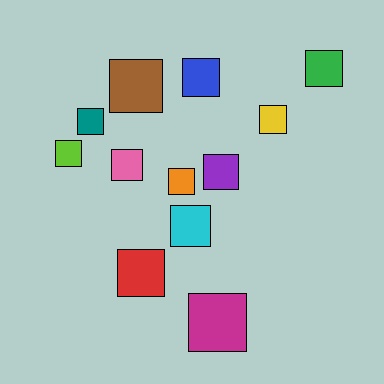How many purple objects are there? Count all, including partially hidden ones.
There is 1 purple object.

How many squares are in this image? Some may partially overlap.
There are 12 squares.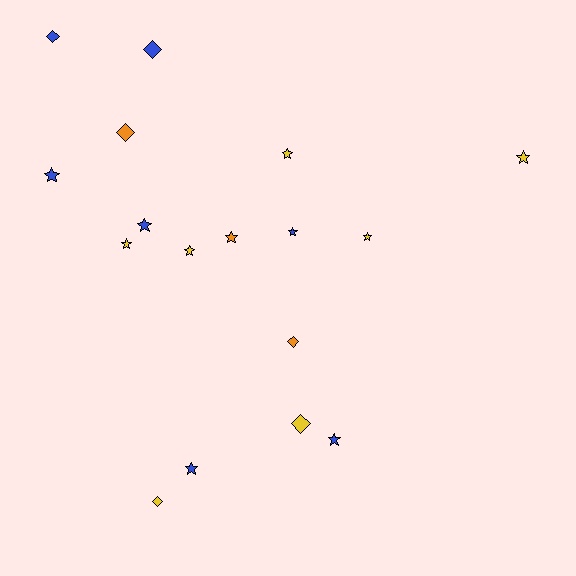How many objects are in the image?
There are 17 objects.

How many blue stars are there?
There are 5 blue stars.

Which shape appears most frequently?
Star, with 11 objects.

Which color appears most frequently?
Blue, with 7 objects.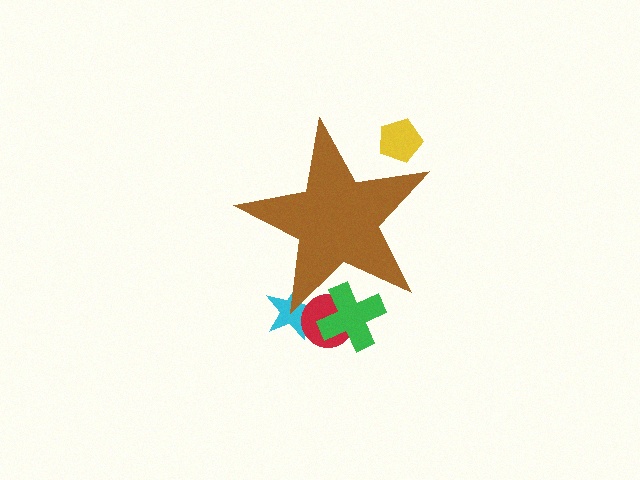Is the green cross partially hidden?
Yes, the green cross is partially hidden behind the brown star.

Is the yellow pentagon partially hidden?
Yes, the yellow pentagon is partially hidden behind the brown star.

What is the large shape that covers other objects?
A brown star.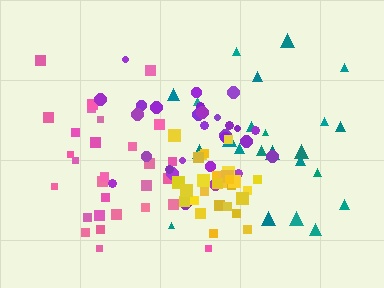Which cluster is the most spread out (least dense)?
Teal.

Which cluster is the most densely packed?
Yellow.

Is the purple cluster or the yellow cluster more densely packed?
Yellow.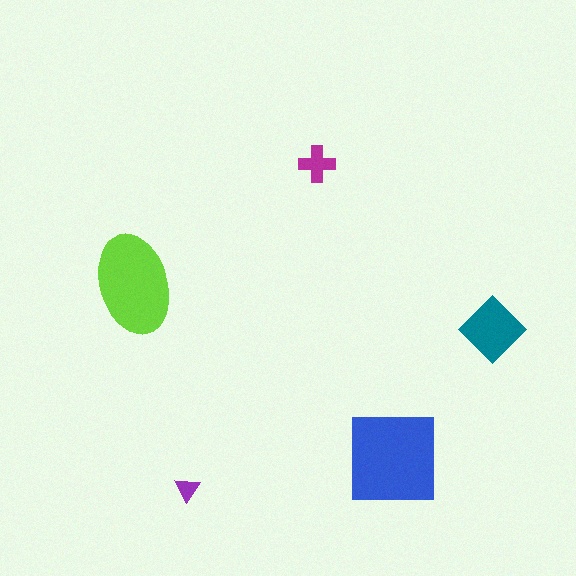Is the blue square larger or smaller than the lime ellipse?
Larger.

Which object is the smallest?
The purple triangle.